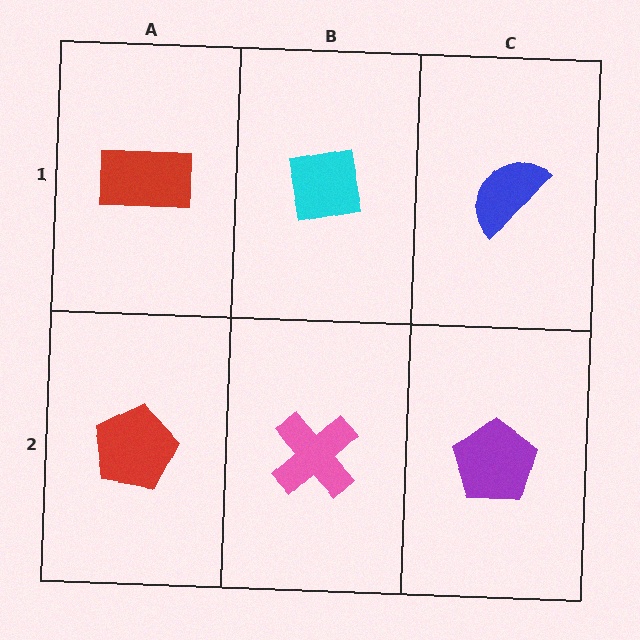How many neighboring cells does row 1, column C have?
2.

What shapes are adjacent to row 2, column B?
A cyan square (row 1, column B), a red pentagon (row 2, column A), a purple pentagon (row 2, column C).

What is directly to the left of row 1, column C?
A cyan square.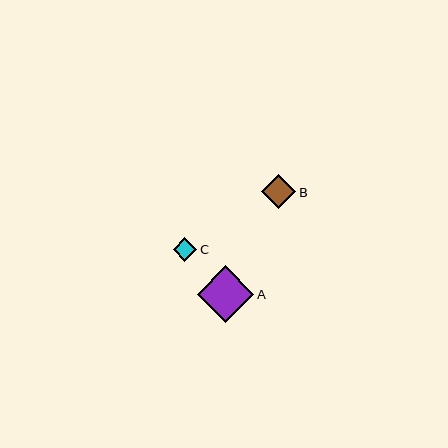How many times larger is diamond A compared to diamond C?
Diamond A is approximately 2.4 times the size of diamond C.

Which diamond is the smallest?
Diamond C is the smallest with a size of approximately 23 pixels.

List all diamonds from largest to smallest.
From largest to smallest: A, B, C.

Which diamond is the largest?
Diamond A is the largest with a size of approximately 57 pixels.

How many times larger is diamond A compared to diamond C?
Diamond A is approximately 2.4 times the size of diamond C.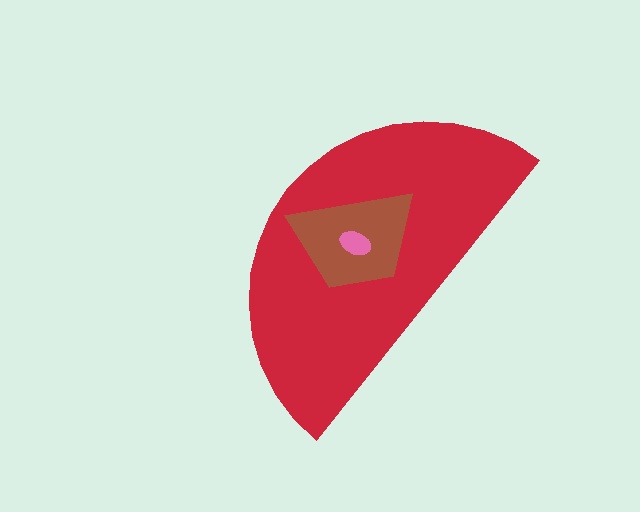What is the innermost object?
The pink ellipse.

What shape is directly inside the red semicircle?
The brown trapezoid.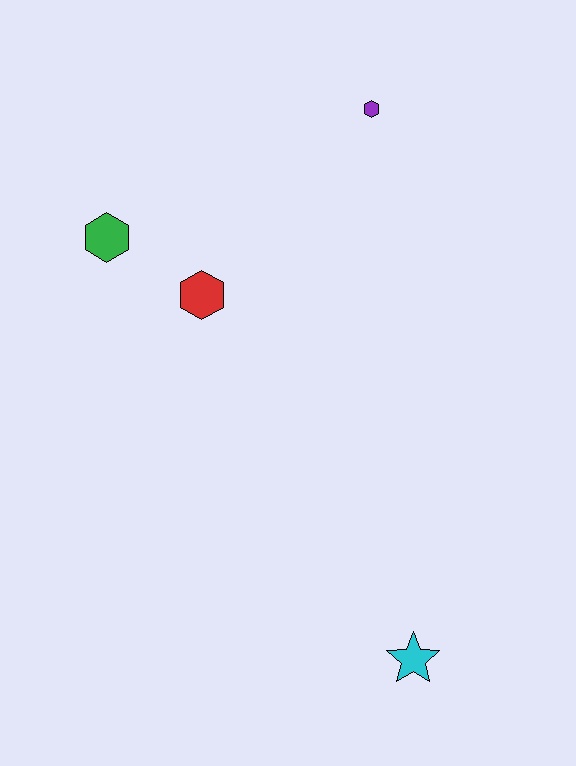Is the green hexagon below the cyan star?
No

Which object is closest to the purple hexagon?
The red hexagon is closest to the purple hexagon.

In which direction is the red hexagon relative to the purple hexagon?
The red hexagon is below the purple hexagon.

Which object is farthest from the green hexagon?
The cyan star is farthest from the green hexagon.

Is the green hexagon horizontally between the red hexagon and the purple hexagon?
No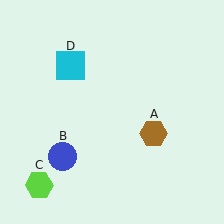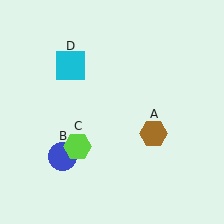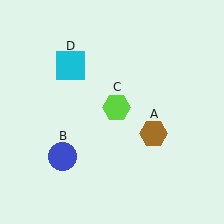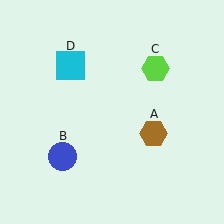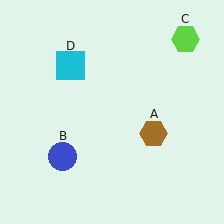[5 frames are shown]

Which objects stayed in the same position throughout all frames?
Brown hexagon (object A) and blue circle (object B) and cyan square (object D) remained stationary.